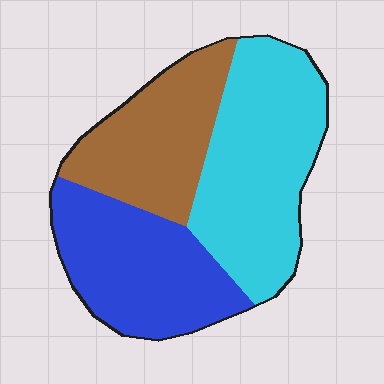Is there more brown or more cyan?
Cyan.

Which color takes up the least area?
Brown, at roughly 30%.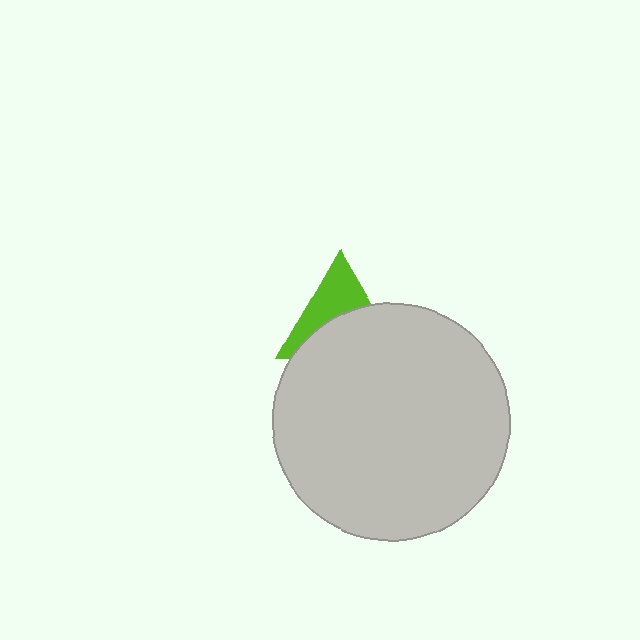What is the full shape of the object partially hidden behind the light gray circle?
The partially hidden object is a lime triangle.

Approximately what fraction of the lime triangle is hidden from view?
Roughly 55% of the lime triangle is hidden behind the light gray circle.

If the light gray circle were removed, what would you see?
You would see the complete lime triangle.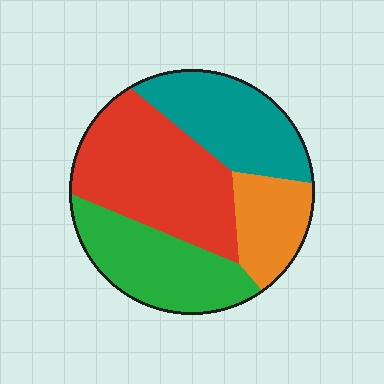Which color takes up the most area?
Red, at roughly 35%.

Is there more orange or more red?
Red.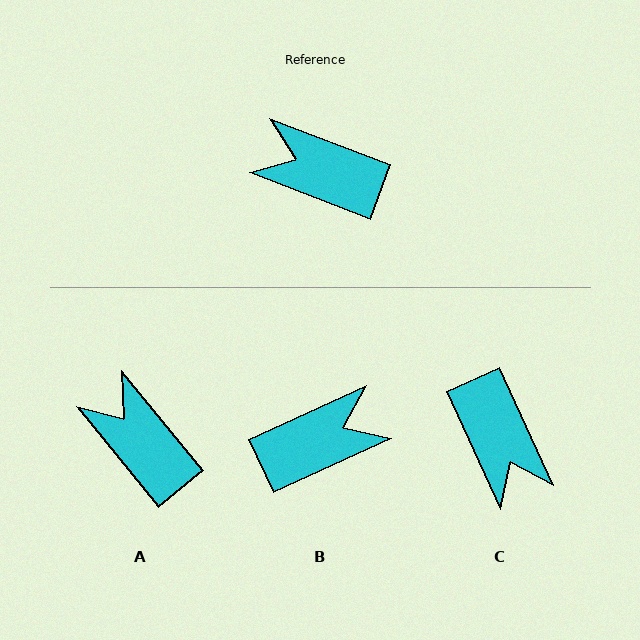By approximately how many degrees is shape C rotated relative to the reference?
Approximately 135 degrees counter-clockwise.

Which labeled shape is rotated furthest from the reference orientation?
C, about 135 degrees away.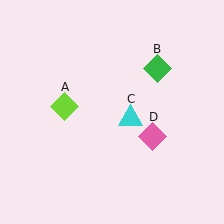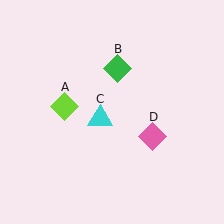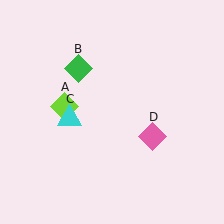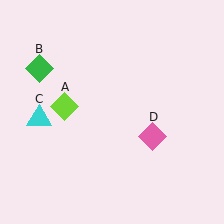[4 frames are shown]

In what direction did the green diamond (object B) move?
The green diamond (object B) moved left.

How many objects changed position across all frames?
2 objects changed position: green diamond (object B), cyan triangle (object C).